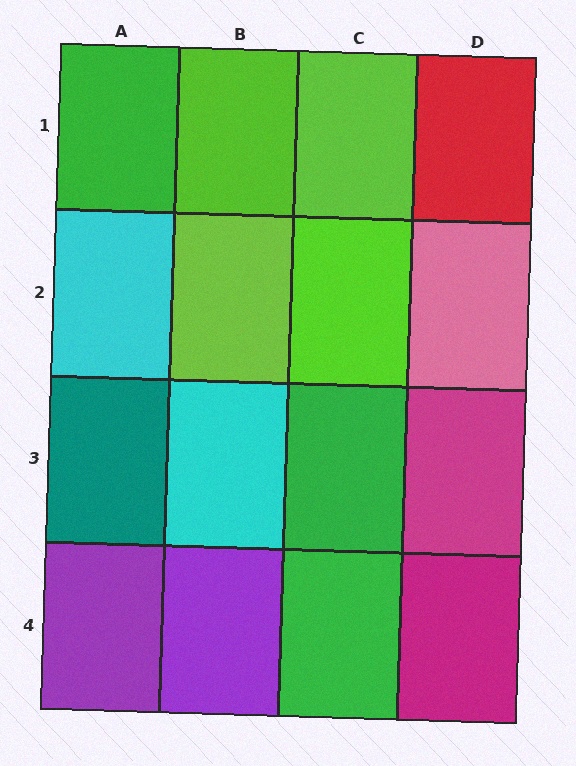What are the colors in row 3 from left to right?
Teal, cyan, green, magenta.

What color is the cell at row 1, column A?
Green.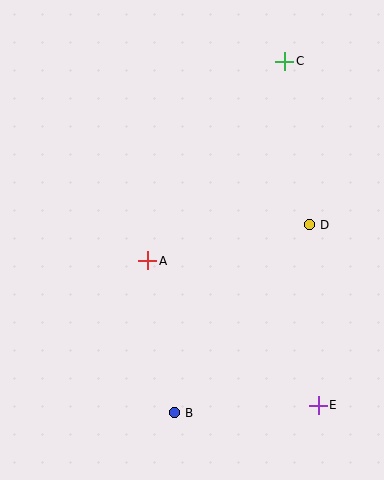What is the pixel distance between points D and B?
The distance between D and B is 232 pixels.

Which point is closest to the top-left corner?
Point C is closest to the top-left corner.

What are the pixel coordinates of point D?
Point D is at (309, 225).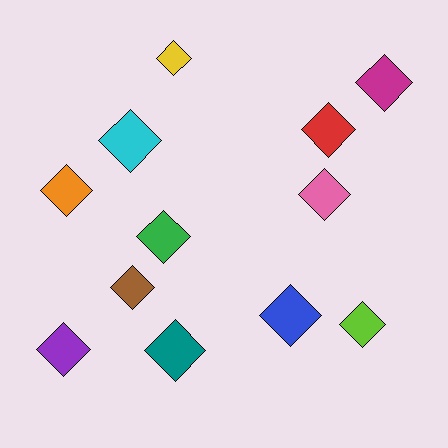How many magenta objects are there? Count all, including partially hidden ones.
There is 1 magenta object.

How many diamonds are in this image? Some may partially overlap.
There are 12 diamonds.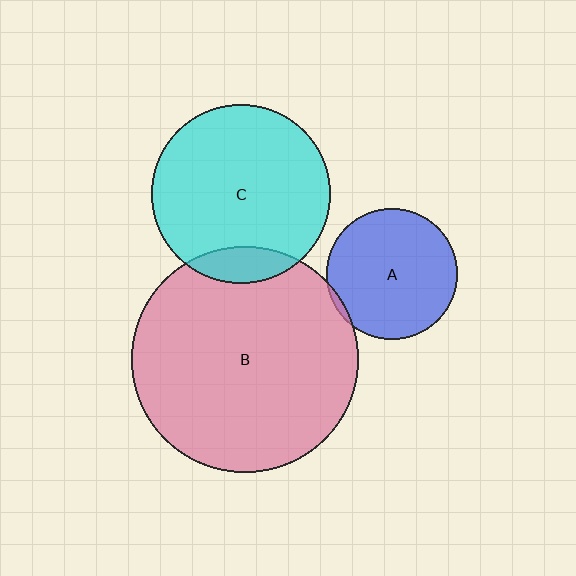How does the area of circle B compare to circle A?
Approximately 3.0 times.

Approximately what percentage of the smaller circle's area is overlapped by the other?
Approximately 10%.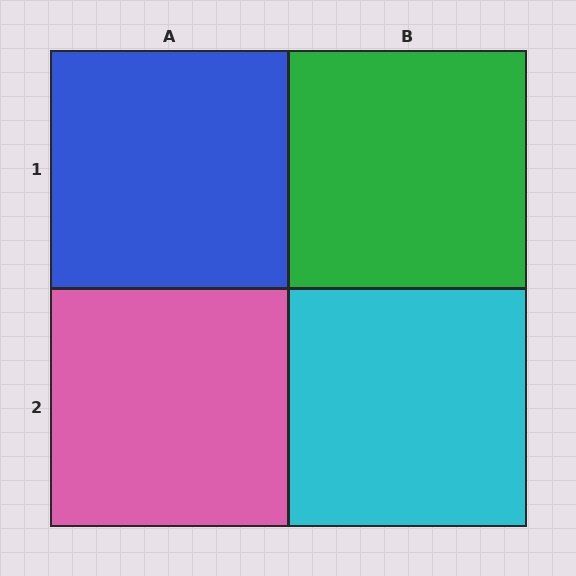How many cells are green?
1 cell is green.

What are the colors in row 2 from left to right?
Pink, cyan.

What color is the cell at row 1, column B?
Green.